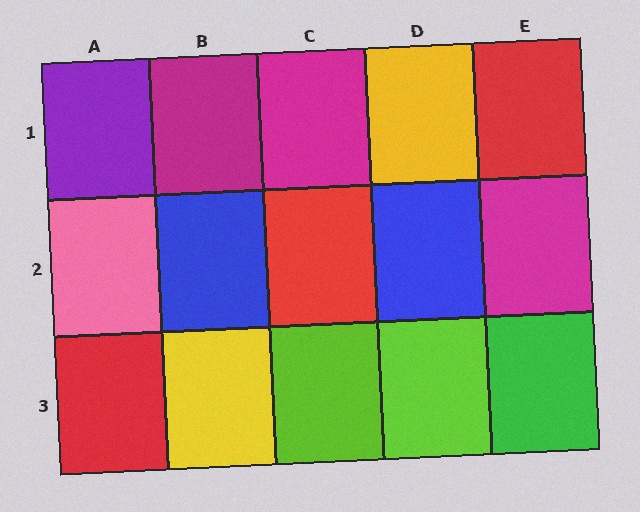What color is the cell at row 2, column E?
Magenta.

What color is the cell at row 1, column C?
Magenta.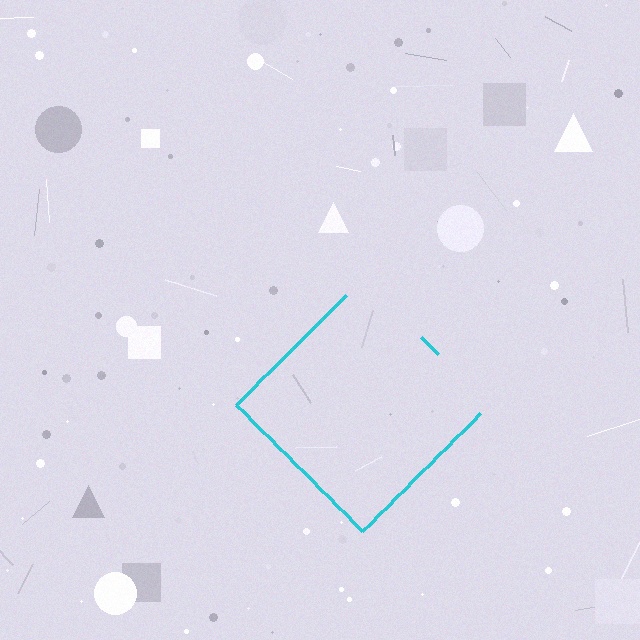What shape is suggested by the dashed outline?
The dashed outline suggests a diamond.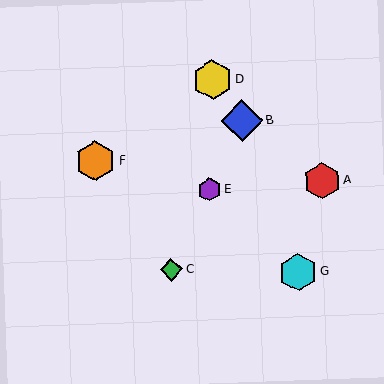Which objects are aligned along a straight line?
Objects B, C, E are aligned along a straight line.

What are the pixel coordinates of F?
Object F is at (95, 161).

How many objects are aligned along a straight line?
3 objects (B, C, E) are aligned along a straight line.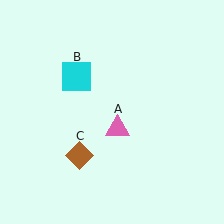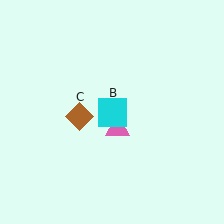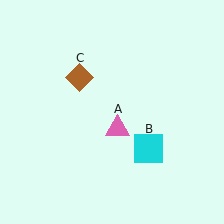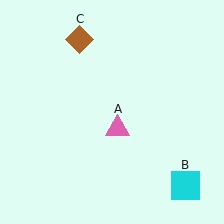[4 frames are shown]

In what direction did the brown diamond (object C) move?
The brown diamond (object C) moved up.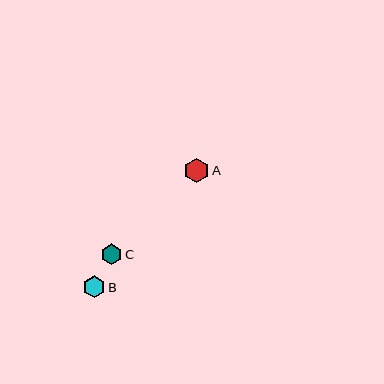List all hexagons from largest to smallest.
From largest to smallest: A, B, C.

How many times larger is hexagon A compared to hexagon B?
Hexagon A is approximately 1.1 times the size of hexagon B.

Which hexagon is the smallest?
Hexagon C is the smallest with a size of approximately 21 pixels.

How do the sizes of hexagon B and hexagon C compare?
Hexagon B and hexagon C are approximately the same size.